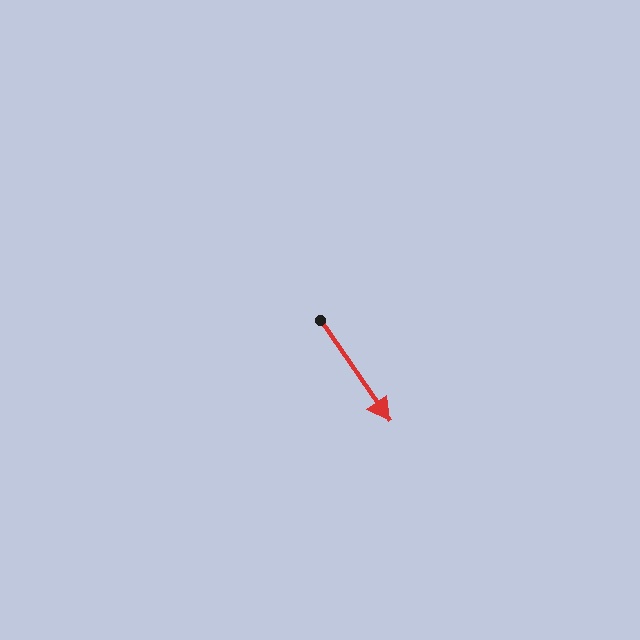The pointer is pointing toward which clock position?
Roughly 5 o'clock.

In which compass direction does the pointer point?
Southeast.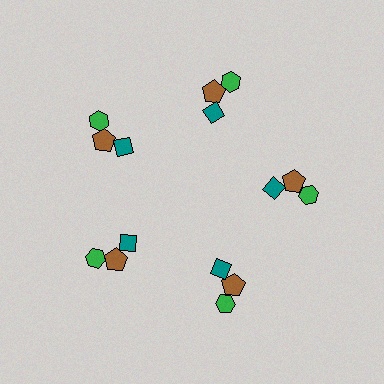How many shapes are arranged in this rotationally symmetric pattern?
There are 15 shapes, arranged in 5 groups of 3.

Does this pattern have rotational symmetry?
Yes, this pattern has 5-fold rotational symmetry. It looks the same after rotating 72 degrees around the center.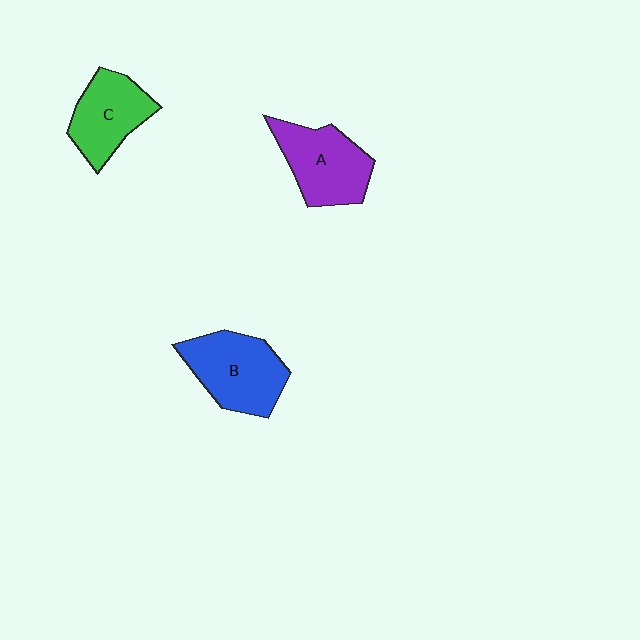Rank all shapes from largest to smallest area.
From largest to smallest: B (blue), A (purple), C (green).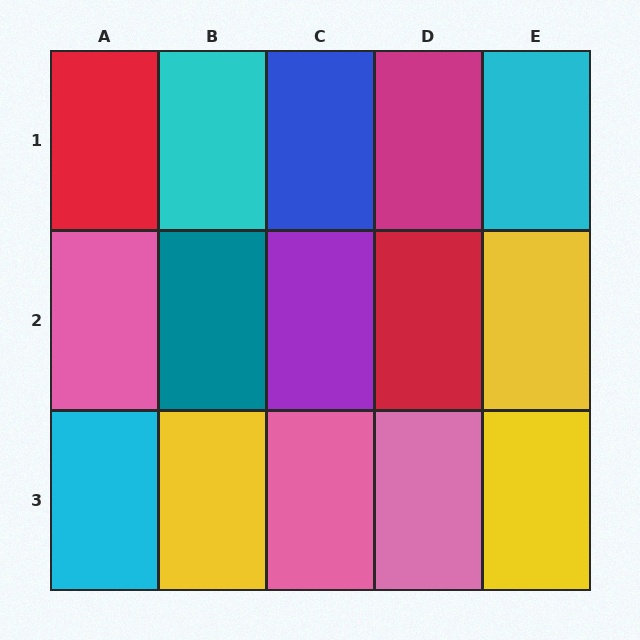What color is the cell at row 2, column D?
Red.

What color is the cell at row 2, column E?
Yellow.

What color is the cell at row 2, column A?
Pink.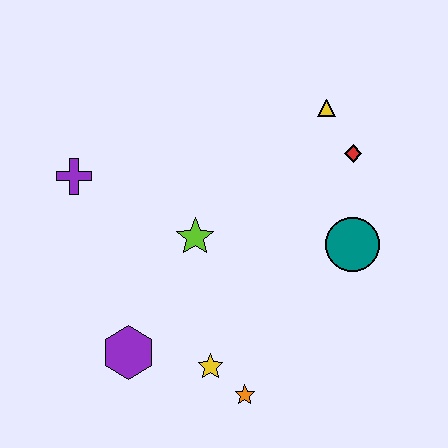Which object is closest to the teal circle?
The red diamond is closest to the teal circle.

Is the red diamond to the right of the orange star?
Yes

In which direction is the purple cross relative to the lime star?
The purple cross is to the left of the lime star.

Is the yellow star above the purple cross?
No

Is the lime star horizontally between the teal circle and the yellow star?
No